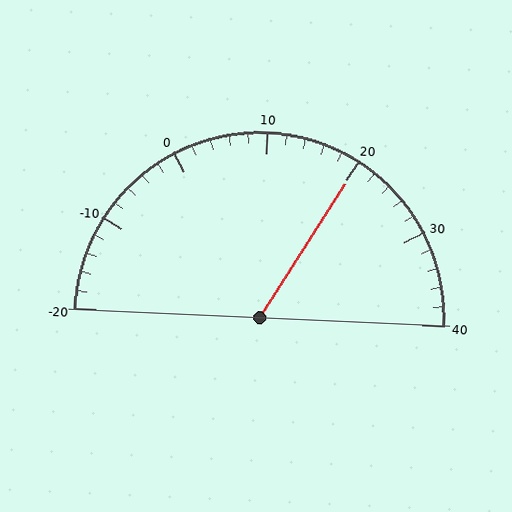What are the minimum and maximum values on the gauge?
The gauge ranges from -20 to 40.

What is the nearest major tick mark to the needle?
The nearest major tick mark is 20.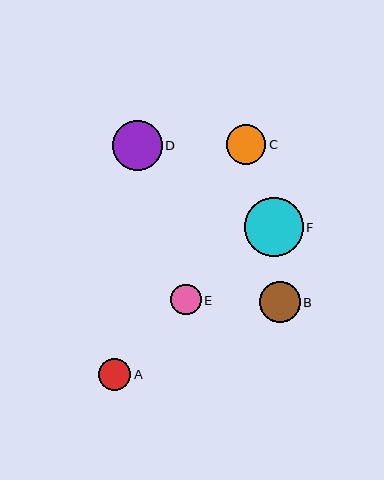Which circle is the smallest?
Circle E is the smallest with a size of approximately 30 pixels.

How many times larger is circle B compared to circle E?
Circle B is approximately 1.4 times the size of circle E.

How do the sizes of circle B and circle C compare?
Circle B and circle C are approximately the same size.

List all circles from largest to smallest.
From largest to smallest: F, D, B, C, A, E.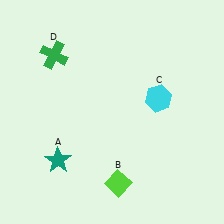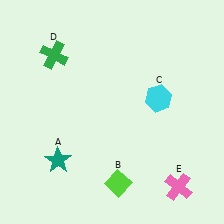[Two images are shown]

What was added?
A pink cross (E) was added in Image 2.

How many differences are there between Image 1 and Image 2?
There is 1 difference between the two images.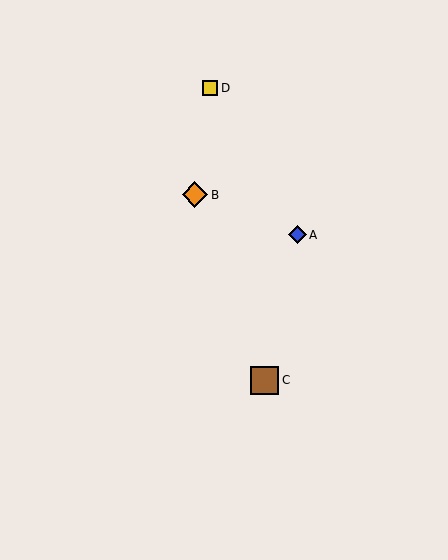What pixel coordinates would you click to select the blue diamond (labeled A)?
Click at (297, 235) to select the blue diamond A.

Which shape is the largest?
The brown square (labeled C) is the largest.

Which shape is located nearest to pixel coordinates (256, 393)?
The brown square (labeled C) at (264, 380) is nearest to that location.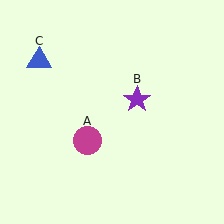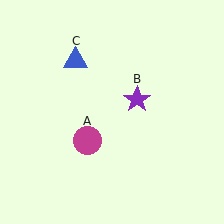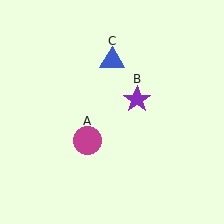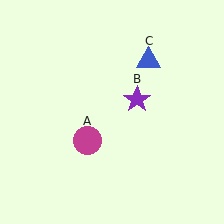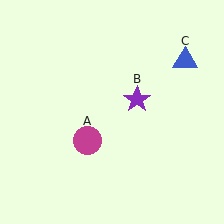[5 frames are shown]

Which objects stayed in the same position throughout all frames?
Magenta circle (object A) and purple star (object B) remained stationary.